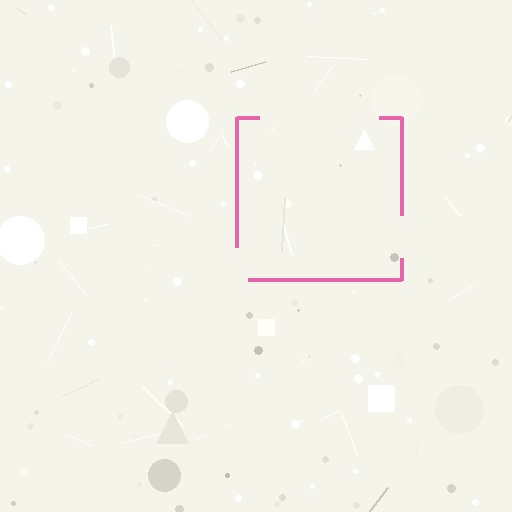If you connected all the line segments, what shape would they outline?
They would outline a square.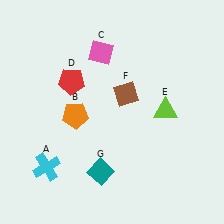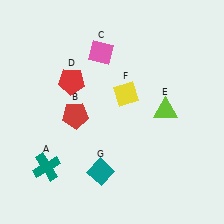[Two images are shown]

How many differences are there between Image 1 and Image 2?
There are 3 differences between the two images.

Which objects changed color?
A changed from cyan to teal. B changed from orange to red. F changed from brown to yellow.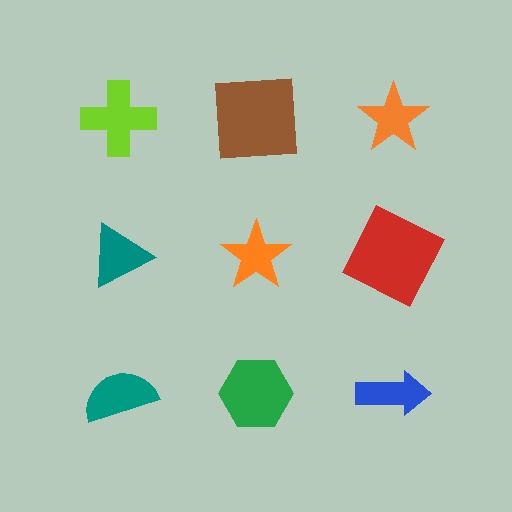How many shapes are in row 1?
3 shapes.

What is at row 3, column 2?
A green hexagon.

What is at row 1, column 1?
A lime cross.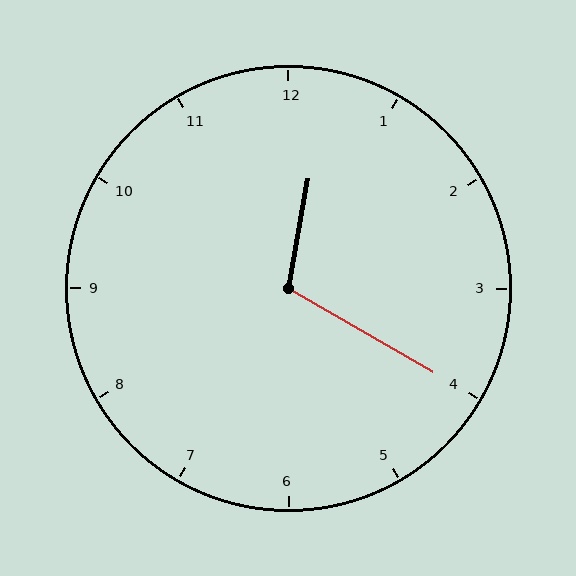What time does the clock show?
12:20.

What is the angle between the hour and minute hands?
Approximately 110 degrees.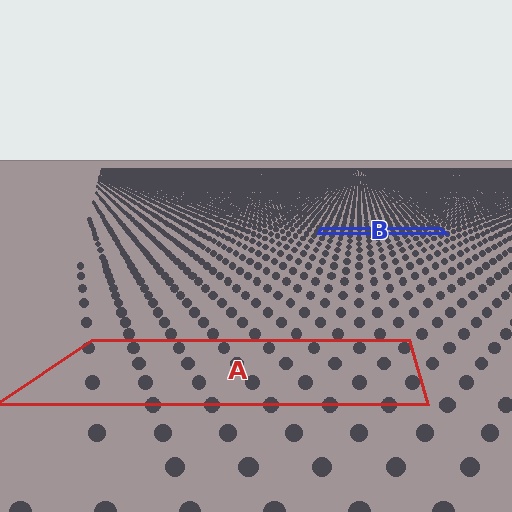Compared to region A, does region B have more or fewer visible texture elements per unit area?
Region B has more texture elements per unit area — they are packed more densely because it is farther away.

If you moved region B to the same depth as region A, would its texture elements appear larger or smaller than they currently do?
They would appear larger. At a closer depth, the same texture elements are projected at a bigger on-screen size.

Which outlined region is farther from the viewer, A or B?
Region B is farther from the viewer — the texture elements inside it appear smaller and more densely packed.